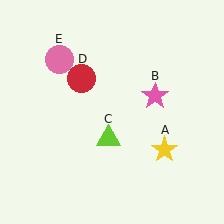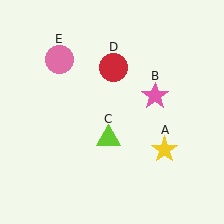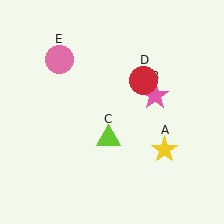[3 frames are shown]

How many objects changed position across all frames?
1 object changed position: red circle (object D).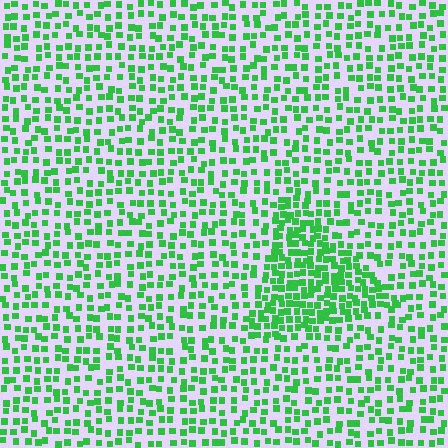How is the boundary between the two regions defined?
The boundary is defined by a change in element density (approximately 1.9x ratio). All elements are the same color, size, and shape.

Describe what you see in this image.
The image contains small green elements arranged at two different densities. A triangle-shaped region is visible where the elements are more densely packed than the surrounding area.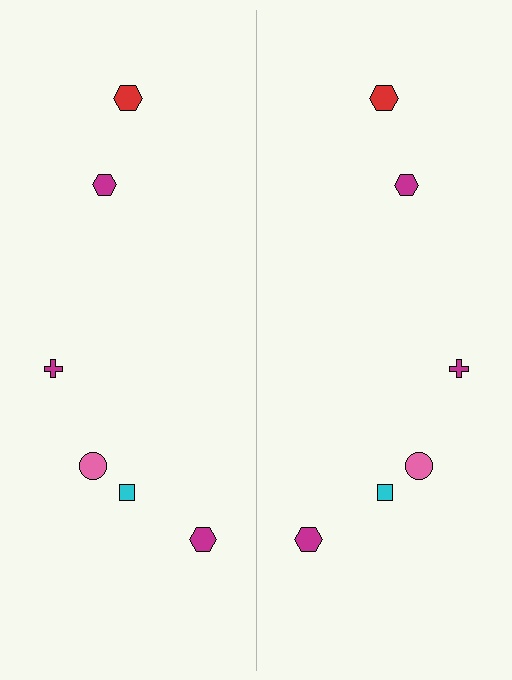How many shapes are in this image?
There are 12 shapes in this image.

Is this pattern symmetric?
Yes, this pattern has bilateral (reflection) symmetry.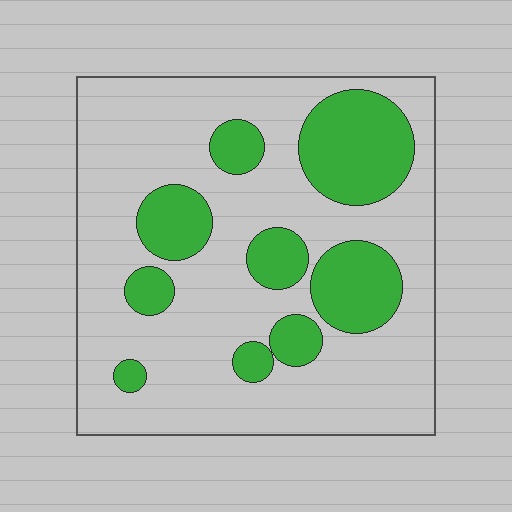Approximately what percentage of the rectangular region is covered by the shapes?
Approximately 25%.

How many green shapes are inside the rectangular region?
9.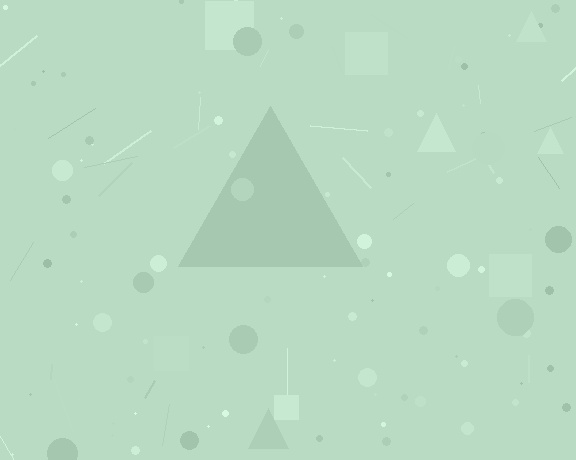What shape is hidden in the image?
A triangle is hidden in the image.